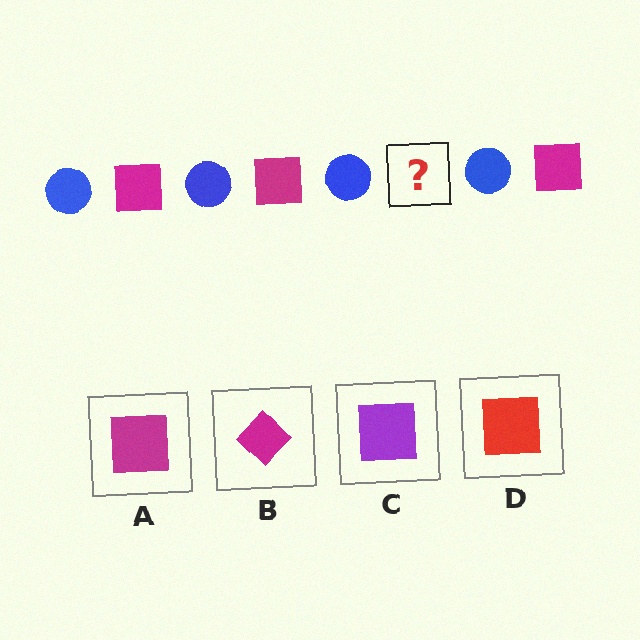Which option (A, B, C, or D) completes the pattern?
A.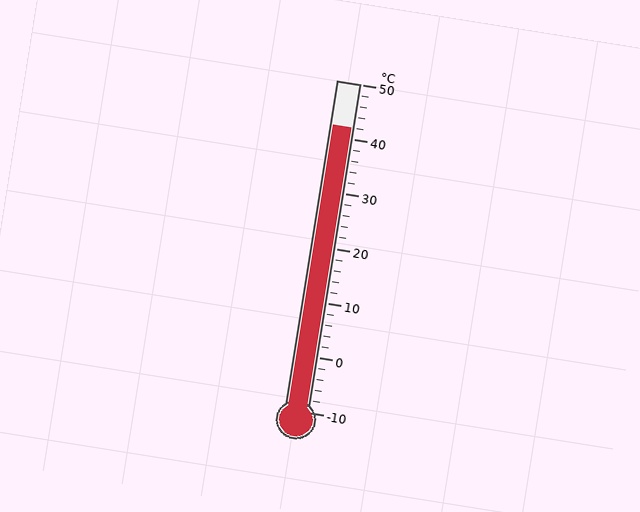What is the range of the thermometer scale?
The thermometer scale ranges from -10°C to 50°C.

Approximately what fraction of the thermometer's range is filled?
The thermometer is filled to approximately 85% of its range.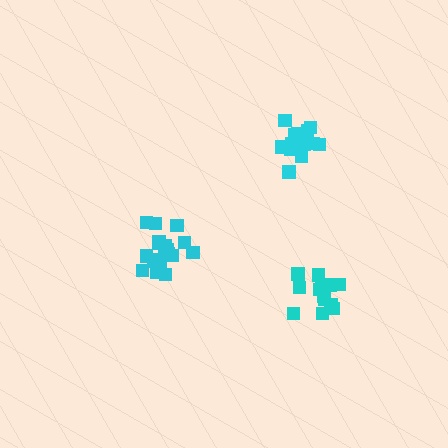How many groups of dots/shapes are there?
There are 3 groups.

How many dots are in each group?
Group 1: 19 dots, Group 2: 13 dots, Group 3: 16 dots (48 total).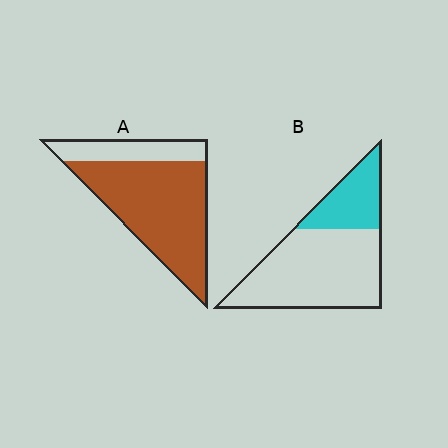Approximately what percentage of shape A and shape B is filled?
A is approximately 75% and B is approximately 30%.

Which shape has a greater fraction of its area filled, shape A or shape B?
Shape A.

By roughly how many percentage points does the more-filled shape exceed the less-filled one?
By roughly 50 percentage points (A over B).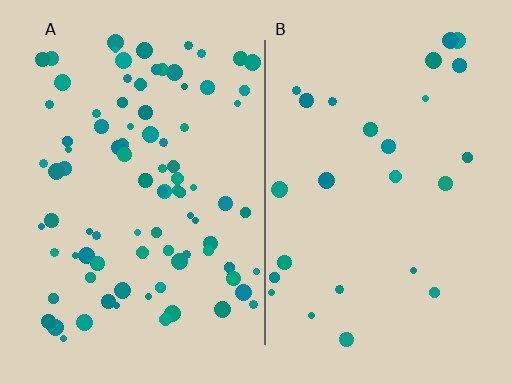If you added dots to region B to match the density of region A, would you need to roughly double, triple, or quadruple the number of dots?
Approximately triple.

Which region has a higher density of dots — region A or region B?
A (the left).